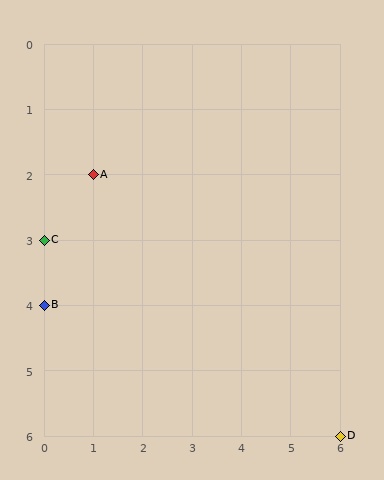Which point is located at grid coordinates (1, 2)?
Point A is at (1, 2).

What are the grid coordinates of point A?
Point A is at grid coordinates (1, 2).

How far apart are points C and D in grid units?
Points C and D are 6 columns and 3 rows apart (about 6.7 grid units diagonally).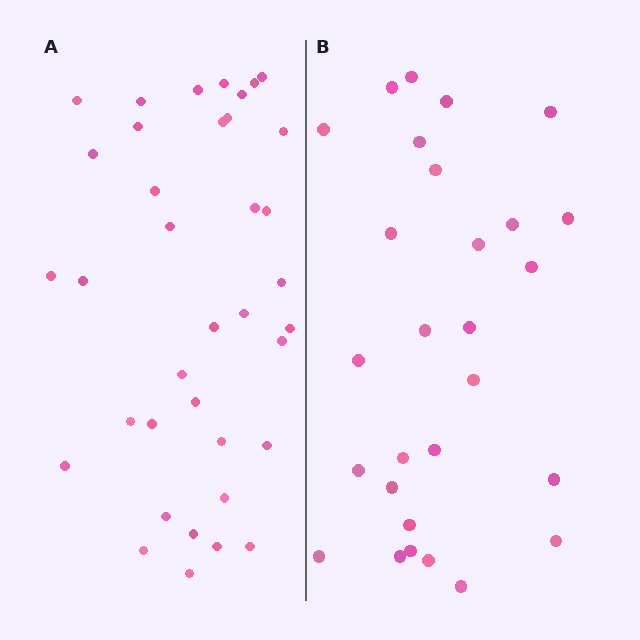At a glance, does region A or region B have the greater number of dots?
Region A (the left region) has more dots.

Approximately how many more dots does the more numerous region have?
Region A has roughly 8 or so more dots than region B.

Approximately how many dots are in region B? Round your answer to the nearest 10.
About 30 dots. (The exact count is 28, which rounds to 30.)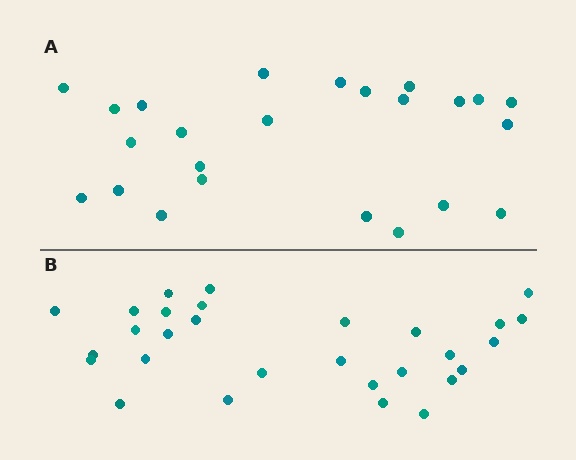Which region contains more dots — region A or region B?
Region B (the bottom region) has more dots.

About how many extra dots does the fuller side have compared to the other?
Region B has about 5 more dots than region A.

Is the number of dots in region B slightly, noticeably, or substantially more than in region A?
Region B has only slightly more — the two regions are fairly close. The ratio is roughly 1.2 to 1.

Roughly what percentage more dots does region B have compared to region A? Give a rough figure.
About 20% more.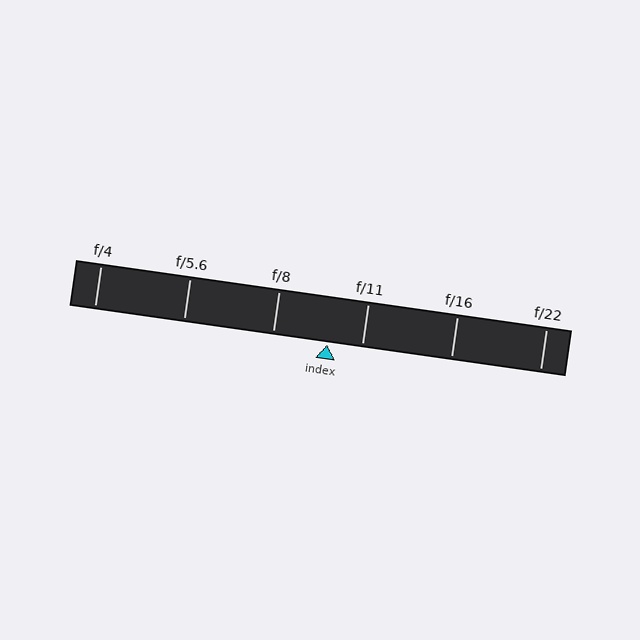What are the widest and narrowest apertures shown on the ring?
The widest aperture shown is f/4 and the narrowest is f/22.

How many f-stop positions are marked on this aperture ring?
There are 6 f-stop positions marked.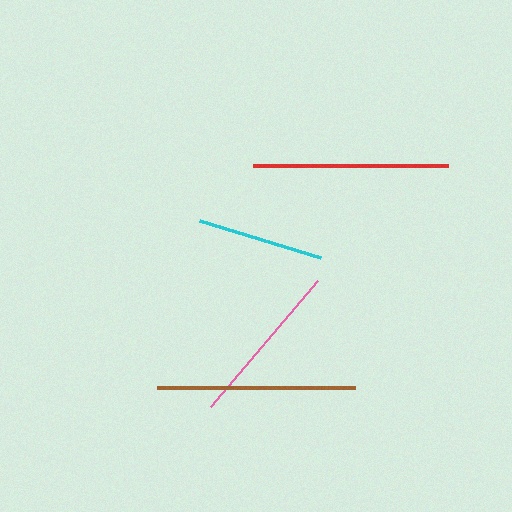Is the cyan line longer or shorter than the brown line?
The brown line is longer than the cyan line.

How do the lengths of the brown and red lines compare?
The brown and red lines are approximately the same length.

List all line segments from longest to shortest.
From longest to shortest: brown, red, pink, cyan.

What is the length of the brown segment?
The brown segment is approximately 199 pixels long.